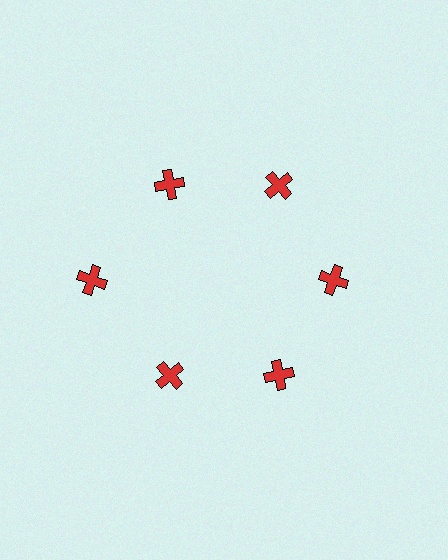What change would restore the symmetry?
The symmetry would be restored by moving it inward, back onto the ring so that all 6 crosses sit at equal angles and equal distance from the center.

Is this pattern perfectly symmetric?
No. The 6 red crosses are arranged in a ring, but one element near the 9 o'clock position is pushed outward from the center, breaking the 6-fold rotational symmetry.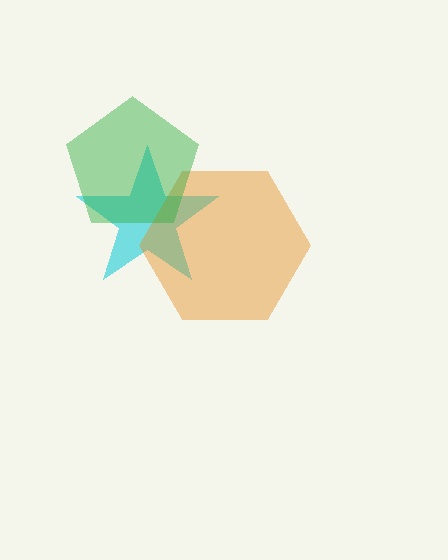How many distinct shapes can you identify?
There are 3 distinct shapes: a cyan star, an orange hexagon, a green pentagon.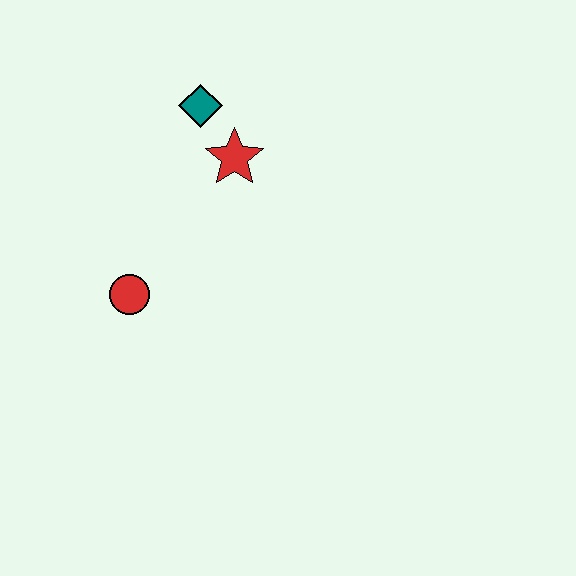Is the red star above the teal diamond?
No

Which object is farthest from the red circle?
The teal diamond is farthest from the red circle.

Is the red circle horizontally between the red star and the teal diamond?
No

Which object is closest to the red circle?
The red star is closest to the red circle.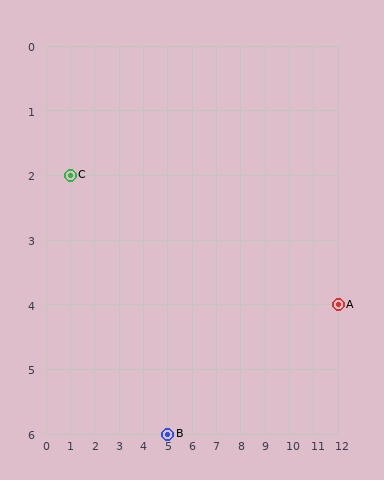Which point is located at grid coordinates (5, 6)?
Point B is at (5, 6).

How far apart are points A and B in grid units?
Points A and B are 7 columns and 2 rows apart (about 7.3 grid units diagonally).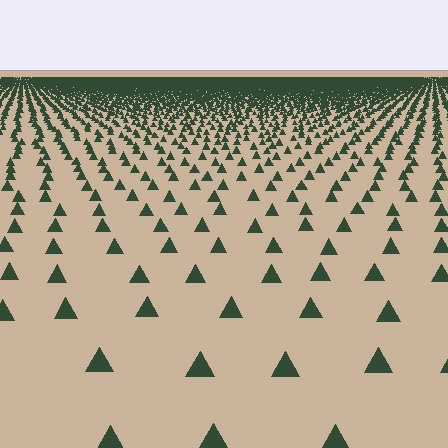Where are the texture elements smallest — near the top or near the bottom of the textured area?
Near the top.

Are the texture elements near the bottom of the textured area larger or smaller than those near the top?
Larger. Near the bottom, elements are closer to the viewer and appear at a bigger on-screen size.